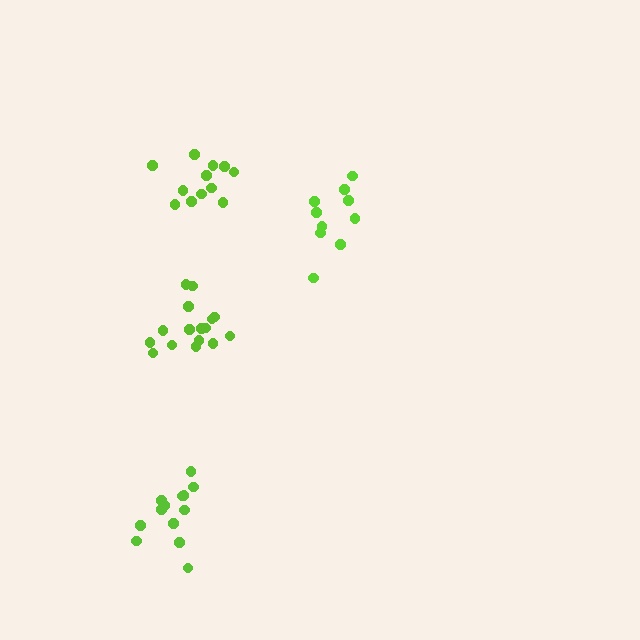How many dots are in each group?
Group 1: 16 dots, Group 2: 10 dots, Group 3: 12 dots, Group 4: 13 dots (51 total).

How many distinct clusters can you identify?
There are 4 distinct clusters.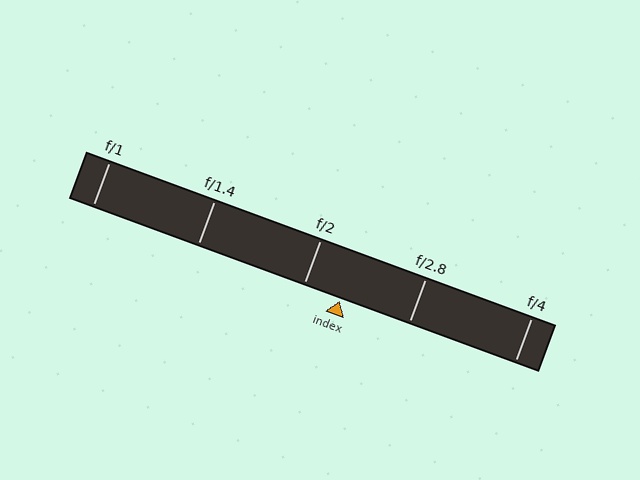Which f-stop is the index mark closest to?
The index mark is closest to f/2.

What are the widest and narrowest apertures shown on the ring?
The widest aperture shown is f/1 and the narrowest is f/4.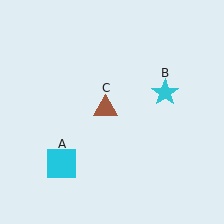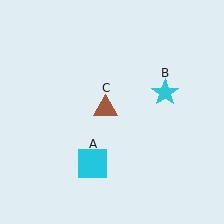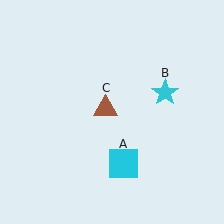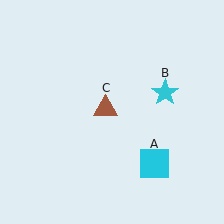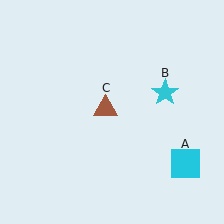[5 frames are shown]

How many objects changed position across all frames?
1 object changed position: cyan square (object A).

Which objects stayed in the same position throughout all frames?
Cyan star (object B) and brown triangle (object C) remained stationary.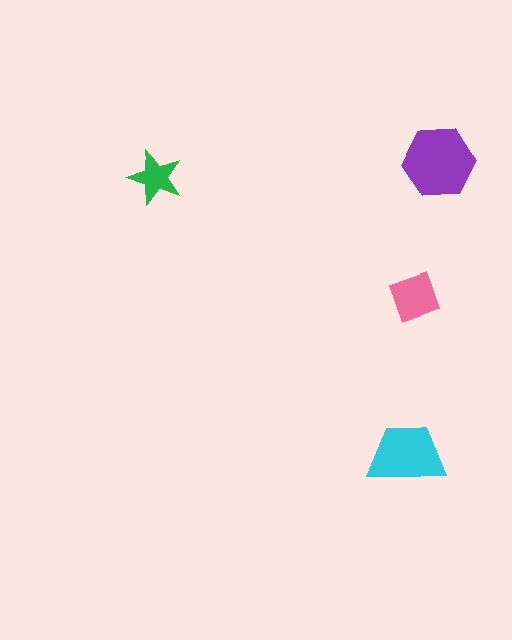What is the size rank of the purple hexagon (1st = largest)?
1st.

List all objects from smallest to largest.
The green star, the pink diamond, the cyan trapezoid, the purple hexagon.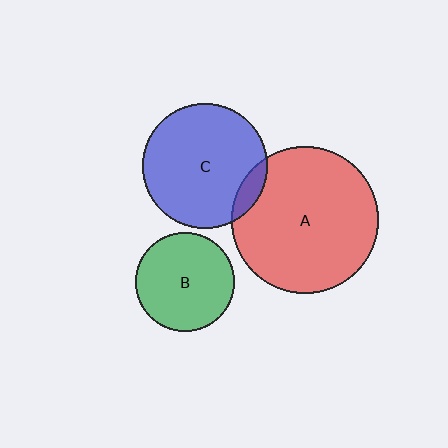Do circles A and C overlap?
Yes.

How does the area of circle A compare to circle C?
Approximately 1.4 times.